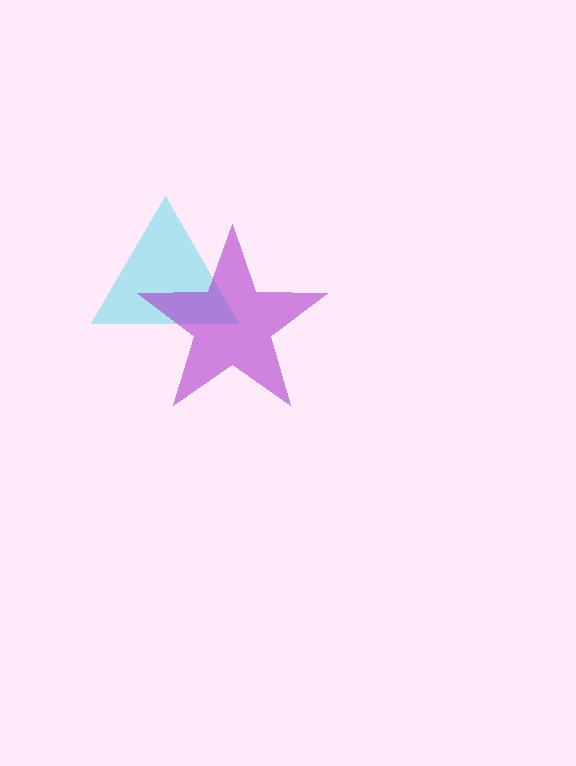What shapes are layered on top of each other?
The layered shapes are: a cyan triangle, a purple star.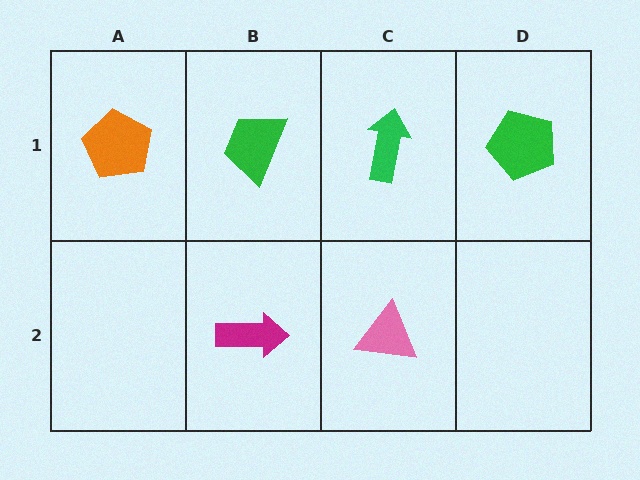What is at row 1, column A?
An orange pentagon.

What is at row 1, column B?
A green trapezoid.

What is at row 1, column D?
A green pentagon.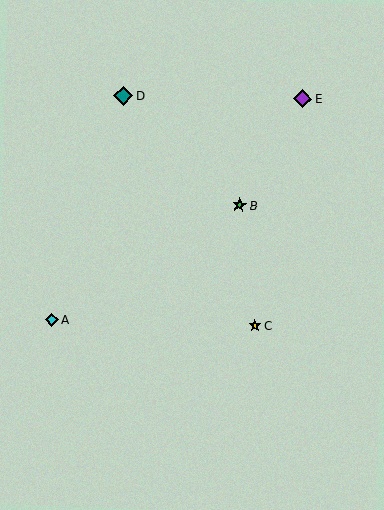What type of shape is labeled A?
Shape A is a cyan diamond.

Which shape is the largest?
The teal diamond (labeled D) is the largest.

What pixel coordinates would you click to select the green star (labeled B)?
Click at (239, 205) to select the green star B.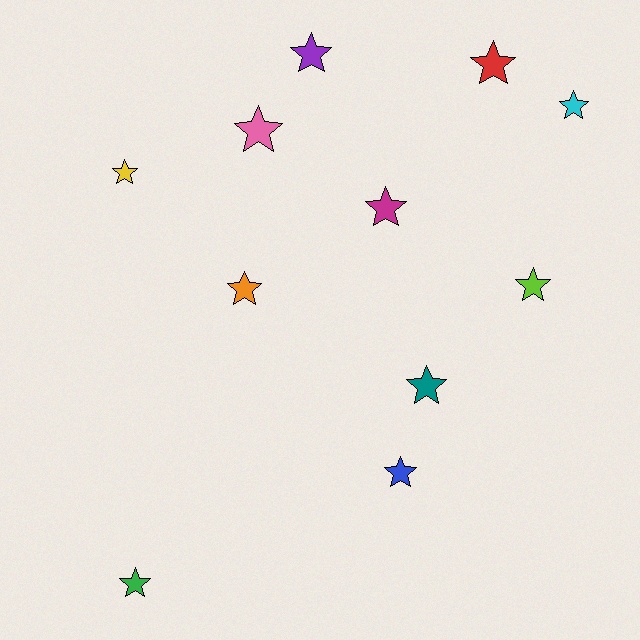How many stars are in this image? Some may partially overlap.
There are 11 stars.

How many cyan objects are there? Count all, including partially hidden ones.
There is 1 cyan object.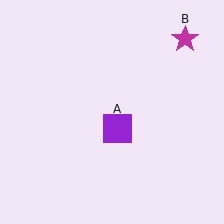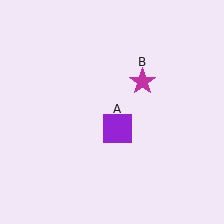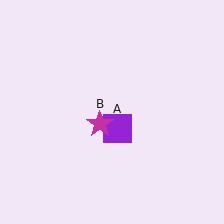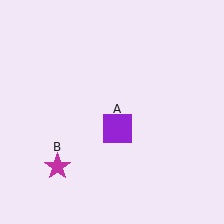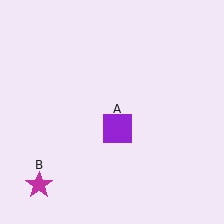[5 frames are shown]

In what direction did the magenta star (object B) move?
The magenta star (object B) moved down and to the left.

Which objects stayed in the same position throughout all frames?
Purple square (object A) remained stationary.